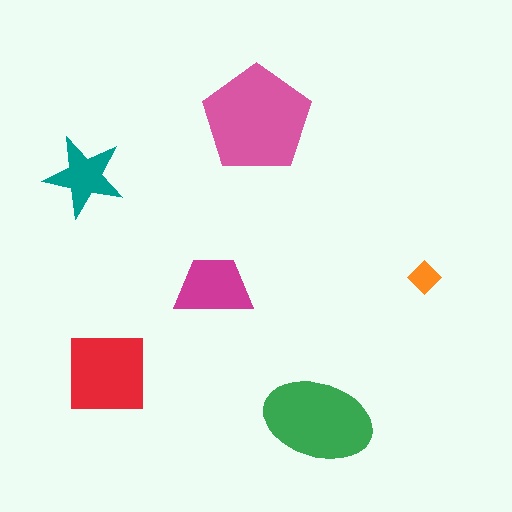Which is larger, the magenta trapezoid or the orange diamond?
The magenta trapezoid.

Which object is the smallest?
The orange diamond.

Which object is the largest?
The pink pentagon.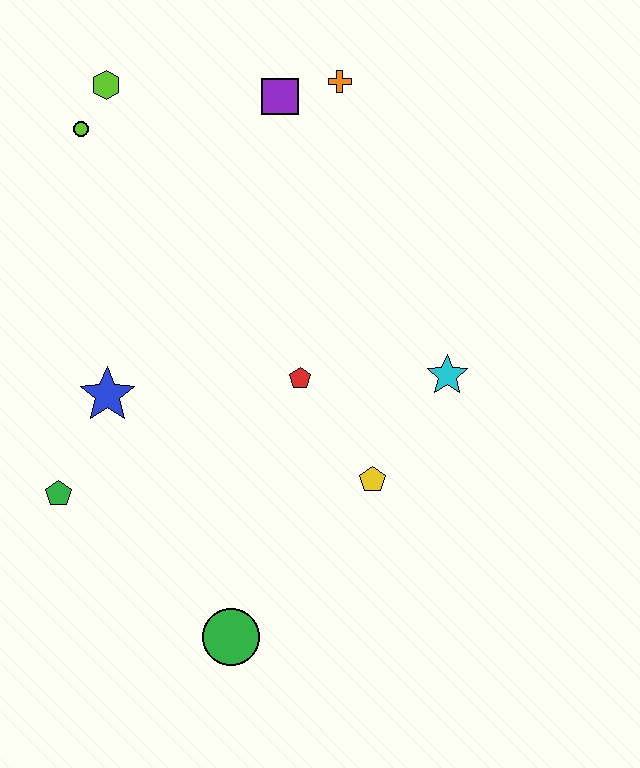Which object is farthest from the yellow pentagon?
The lime hexagon is farthest from the yellow pentagon.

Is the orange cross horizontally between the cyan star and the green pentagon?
Yes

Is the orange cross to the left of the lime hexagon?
No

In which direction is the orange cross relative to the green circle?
The orange cross is above the green circle.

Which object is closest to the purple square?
The orange cross is closest to the purple square.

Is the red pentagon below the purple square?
Yes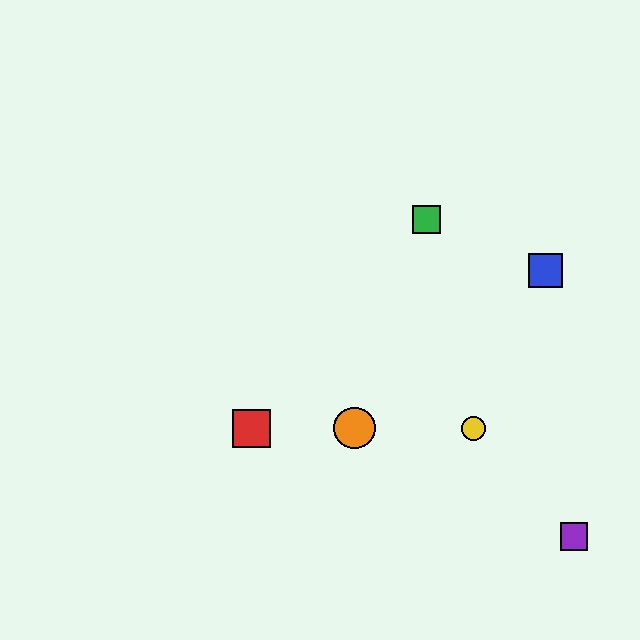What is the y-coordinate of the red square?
The red square is at y≈428.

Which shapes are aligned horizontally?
The red square, the yellow circle, the orange circle are aligned horizontally.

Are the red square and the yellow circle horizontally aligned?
Yes, both are at y≈428.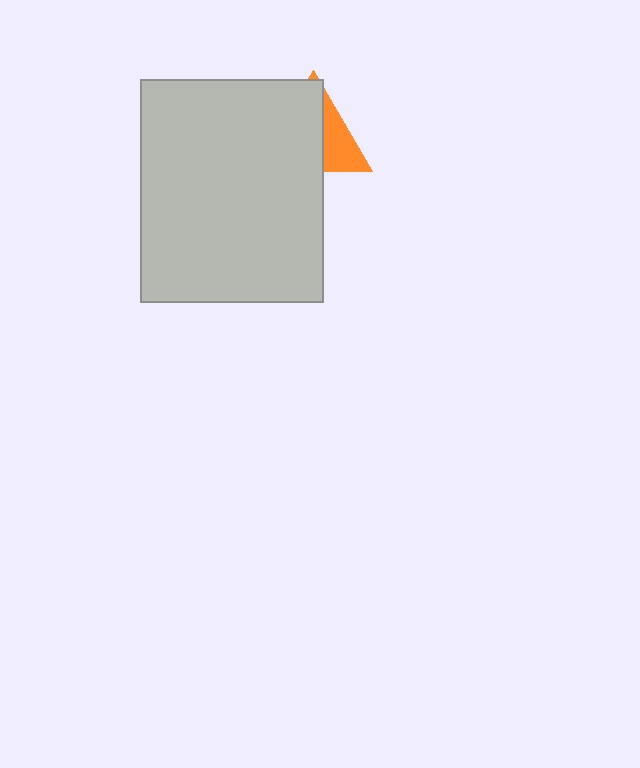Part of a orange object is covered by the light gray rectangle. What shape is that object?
It is a triangle.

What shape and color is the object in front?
The object in front is a light gray rectangle.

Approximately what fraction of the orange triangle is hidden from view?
Roughly 64% of the orange triangle is hidden behind the light gray rectangle.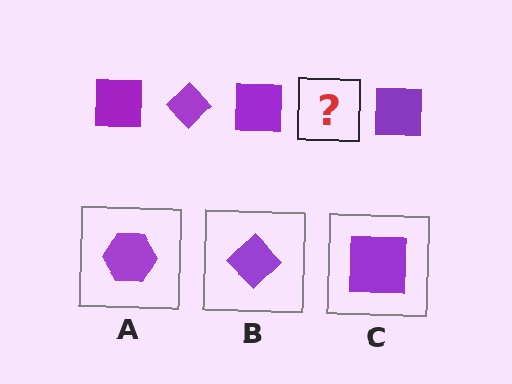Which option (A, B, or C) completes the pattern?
B.